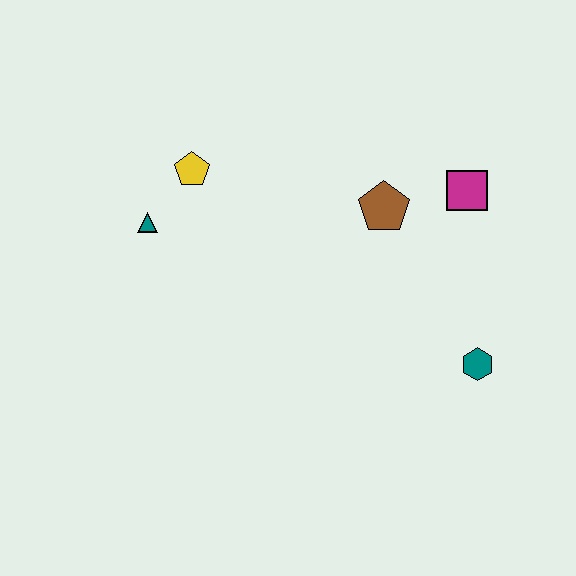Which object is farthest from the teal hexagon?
The teal triangle is farthest from the teal hexagon.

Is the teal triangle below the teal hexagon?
No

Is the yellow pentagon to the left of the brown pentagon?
Yes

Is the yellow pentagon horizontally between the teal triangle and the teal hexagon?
Yes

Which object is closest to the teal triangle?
The yellow pentagon is closest to the teal triangle.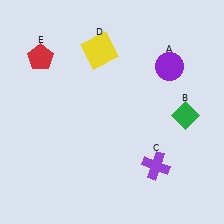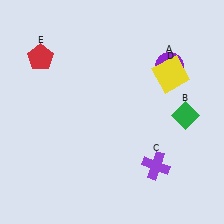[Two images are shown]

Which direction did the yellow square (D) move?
The yellow square (D) moved right.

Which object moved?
The yellow square (D) moved right.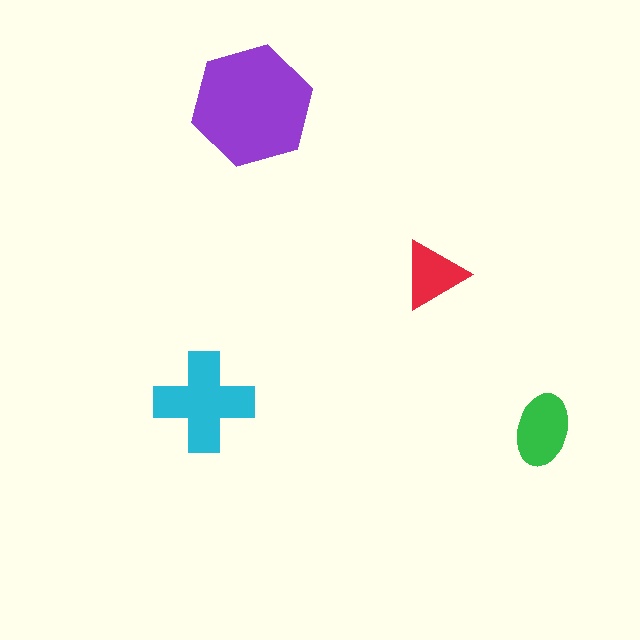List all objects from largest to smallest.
The purple hexagon, the cyan cross, the green ellipse, the red triangle.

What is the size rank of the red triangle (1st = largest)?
4th.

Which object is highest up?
The purple hexagon is topmost.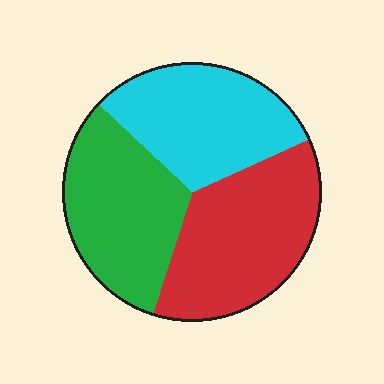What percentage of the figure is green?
Green takes up between a sixth and a third of the figure.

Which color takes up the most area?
Red, at roughly 35%.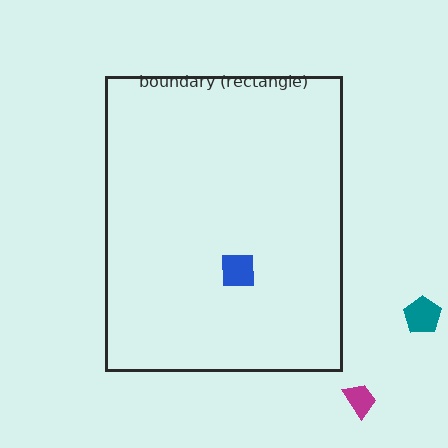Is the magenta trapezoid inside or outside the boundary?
Outside.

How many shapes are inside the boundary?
1 inside, 2 outside.